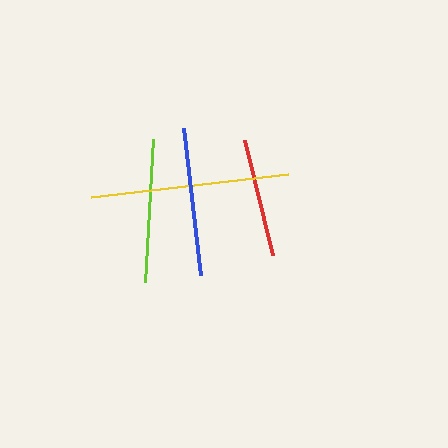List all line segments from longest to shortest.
From longest to shortest: yellow, blue, lime, red.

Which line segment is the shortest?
The red line is the shortest at approximately 118 pixels.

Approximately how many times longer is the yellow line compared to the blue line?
The yellow line is approximately 1.3 times the length of the blue line.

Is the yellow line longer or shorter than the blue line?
The yellow line is longer than the blue line.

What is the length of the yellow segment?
The yellow segment is approximately 199 pixels long.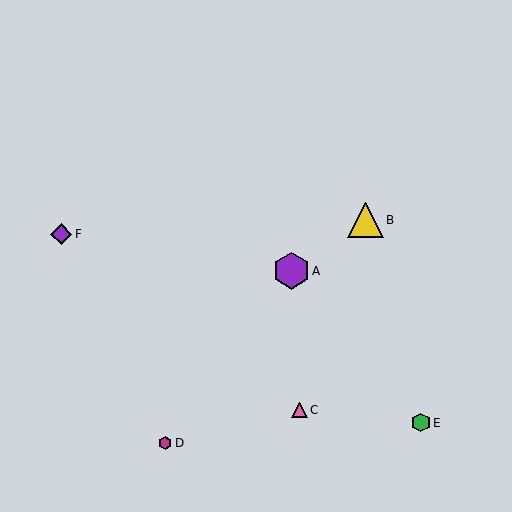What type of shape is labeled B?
Shape B is a yellow triangle.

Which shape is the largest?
The purple hexagon (labeled A) is the largest.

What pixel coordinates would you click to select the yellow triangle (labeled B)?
Click at (365, 220) to select the yellow triangle B.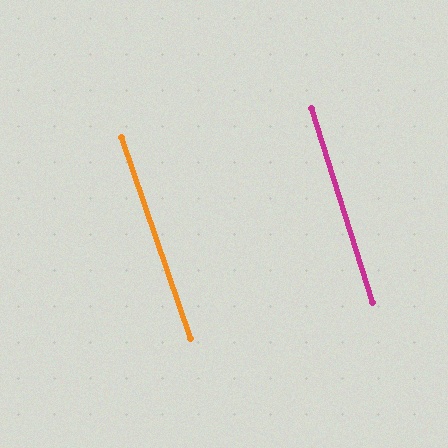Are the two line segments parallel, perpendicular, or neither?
Parallel — their directions differ by only 1.4°.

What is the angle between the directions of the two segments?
Approximately 1 degree.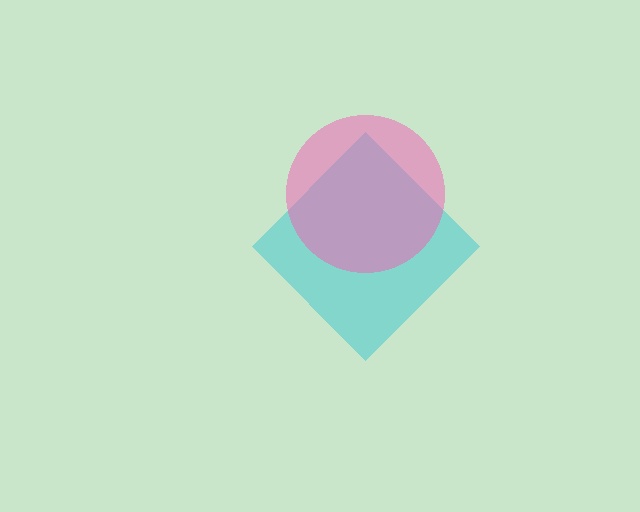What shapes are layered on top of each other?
The layered shapes are: a cyan diamond, a pink circle.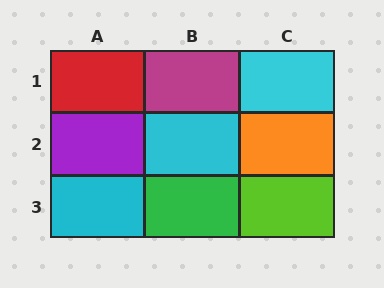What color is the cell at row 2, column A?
Purple.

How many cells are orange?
1 cell is orange.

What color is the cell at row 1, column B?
Magenta.